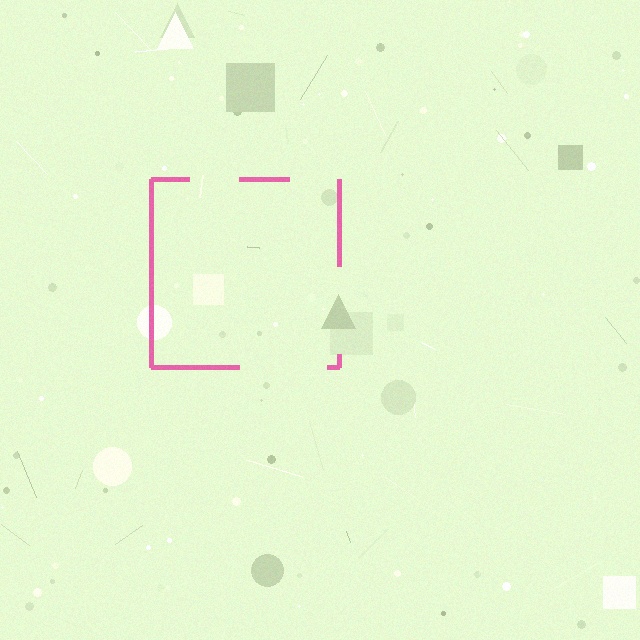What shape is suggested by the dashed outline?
The dashed outline suggests a square.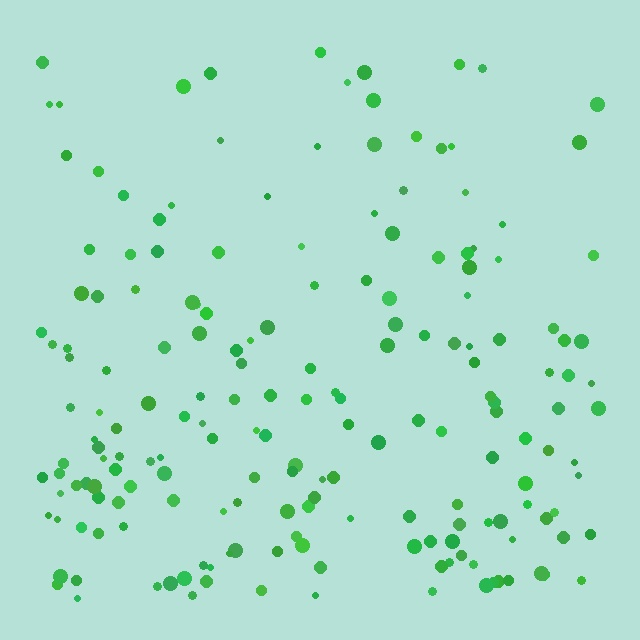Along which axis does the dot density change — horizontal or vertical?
Vertical.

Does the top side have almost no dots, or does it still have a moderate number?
Still a moderate number, just noticeably fewer than the bottom.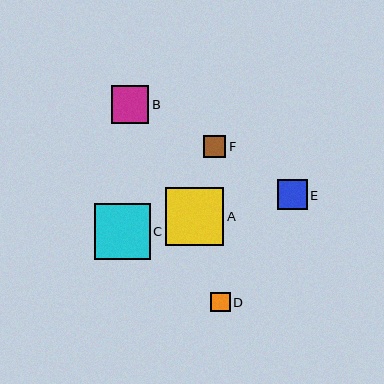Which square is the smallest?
Square D is the smallest with a size of approximately 20 pixels.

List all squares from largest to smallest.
From largest to smallest: A, C, B, E, F, D.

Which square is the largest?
Square A is the largest with a size of approximately 58 pixels.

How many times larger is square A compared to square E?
Square A is approximately 1.9 times the size of square E.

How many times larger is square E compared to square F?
Square E is approximately 1.4 times the size of square F.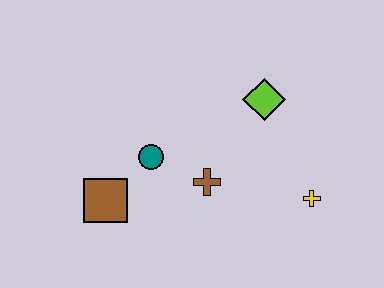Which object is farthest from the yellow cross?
The brown square is farthest from the yellow cross.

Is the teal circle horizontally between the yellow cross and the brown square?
Yes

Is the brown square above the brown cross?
No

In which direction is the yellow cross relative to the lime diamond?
The yellow cross is below the lime diamond.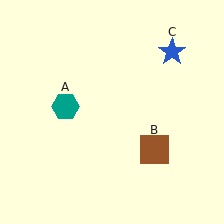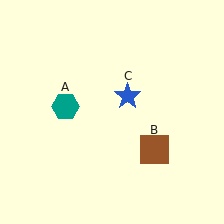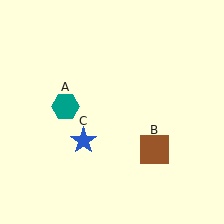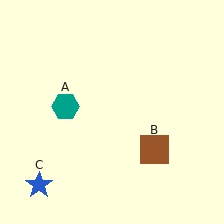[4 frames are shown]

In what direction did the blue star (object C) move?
The blue star (object C) moved down and to the left.